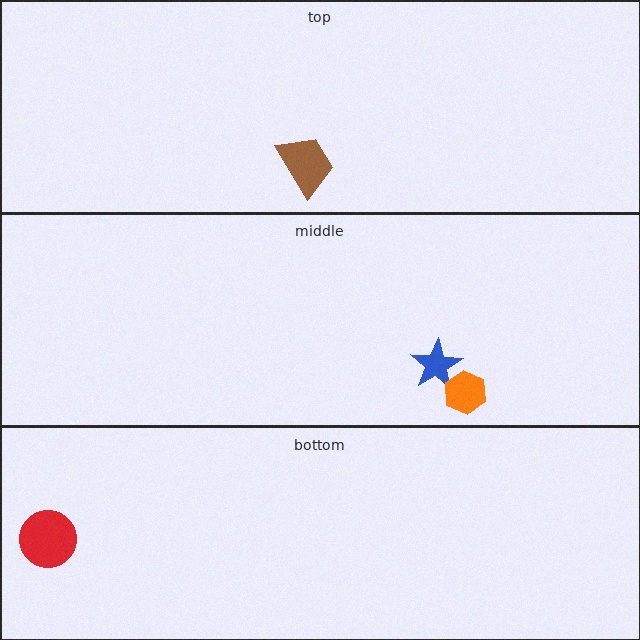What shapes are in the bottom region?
The red circle.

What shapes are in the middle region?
The blue star, the orange hexagon.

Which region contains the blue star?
The middle region.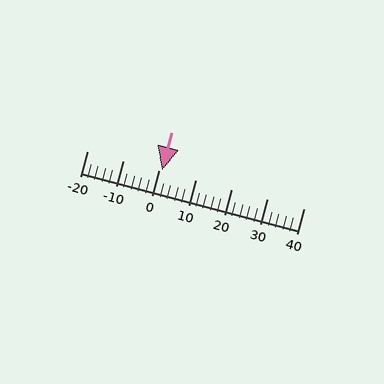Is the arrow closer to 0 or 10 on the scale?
The arrow is closer to 0.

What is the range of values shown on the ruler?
The ruler shows values from -20 to 40.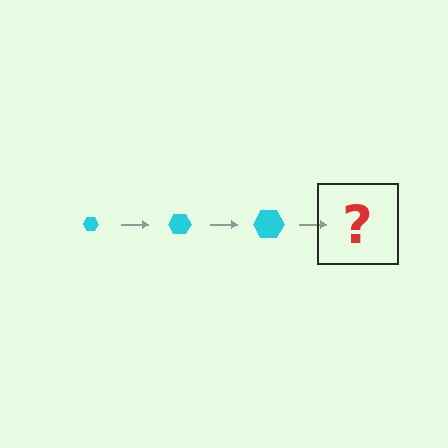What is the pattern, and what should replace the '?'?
The pattern is that the hexagon gets progressively larger each step. The '?' should be a cyan hexagon, larger than the previous one.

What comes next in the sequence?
The next element should be a cyan hexagon, larger than the previous one.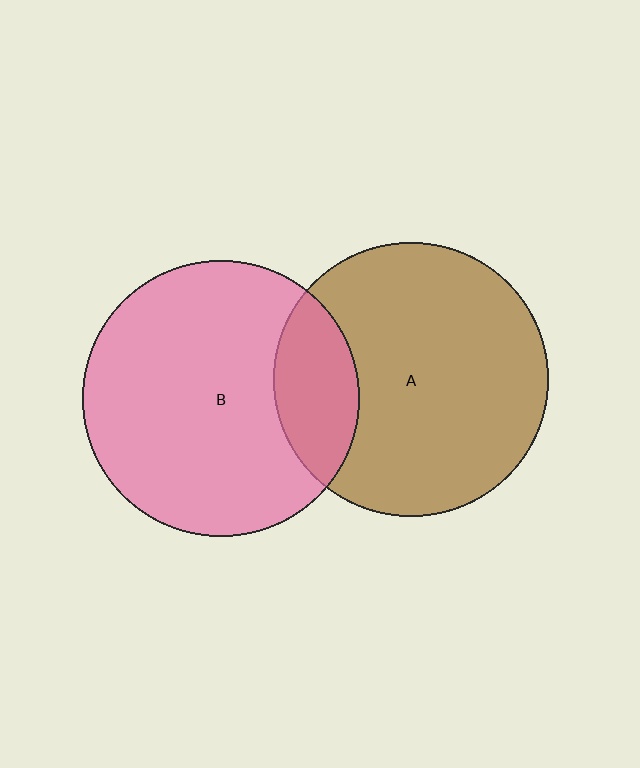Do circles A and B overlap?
Yes.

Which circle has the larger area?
Circle B (pink).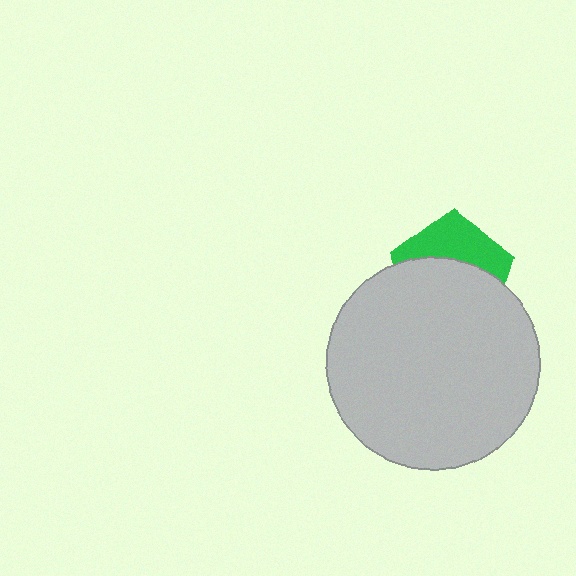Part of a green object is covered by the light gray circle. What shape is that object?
It is a pentagon.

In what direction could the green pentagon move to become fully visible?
The green pentagon could move up. That would shift it out from behind the light gray circle entirely.